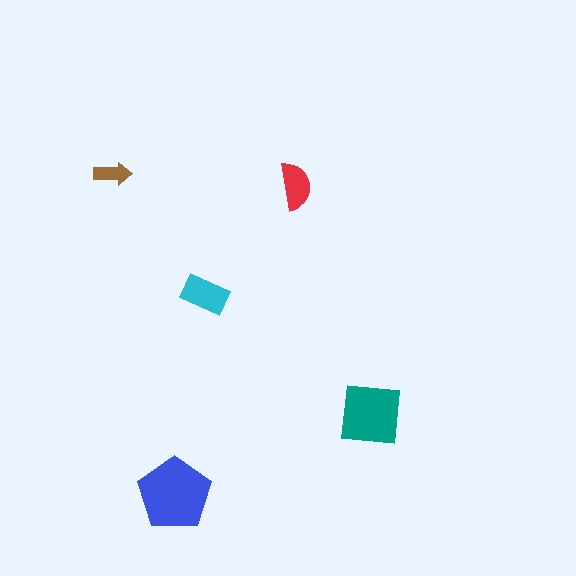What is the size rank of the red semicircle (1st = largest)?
4th.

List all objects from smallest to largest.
The brown arrow, the red semicircle, the cyan rectangle, the teal square, the blue pentagon.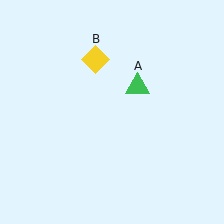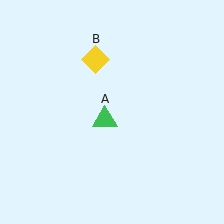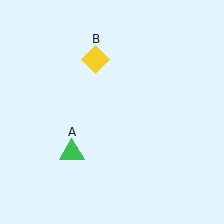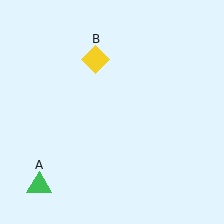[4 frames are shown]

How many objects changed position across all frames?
1 object changed position: green triangle (object A).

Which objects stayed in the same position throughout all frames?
Yellow diamond (object B) remained stationary.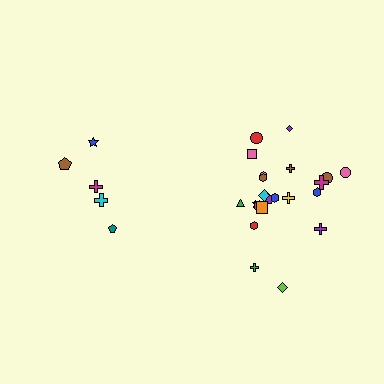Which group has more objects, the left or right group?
The right group.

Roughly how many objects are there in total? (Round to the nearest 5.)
Roughly 25 objects in total.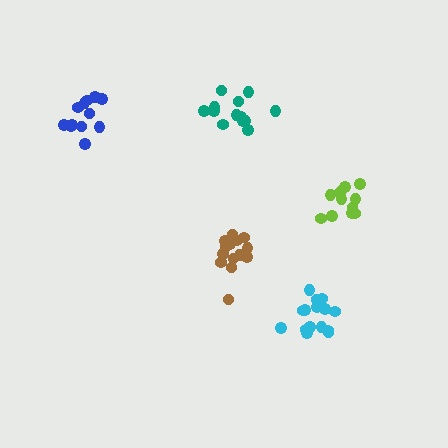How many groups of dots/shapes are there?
There are 5 groups.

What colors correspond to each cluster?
The clusters are colored: lime, blue, teal, brown, cyan.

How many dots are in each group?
Group 1: 12 dots, Group 2: 12 dots, Group 3: 13 dots, Group 4: 14 dots, Group 5: 15 dots (66 total).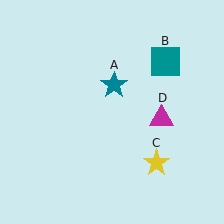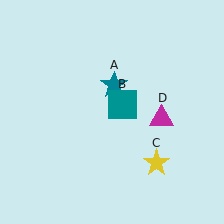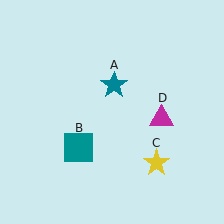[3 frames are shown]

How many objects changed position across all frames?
1 object changed position: teal square (object B).